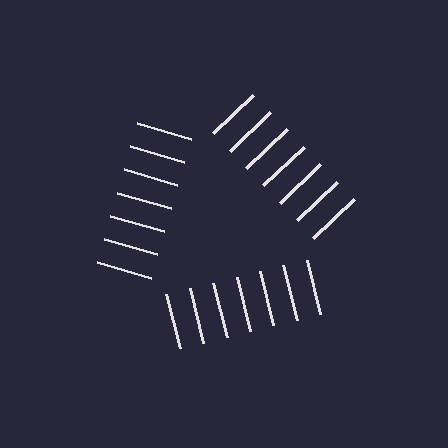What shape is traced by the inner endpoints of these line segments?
An illusory triangle — the line segments terminate on its edges but no continuous stroke is drawn.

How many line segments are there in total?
21 — 7 along each of the 3 edges.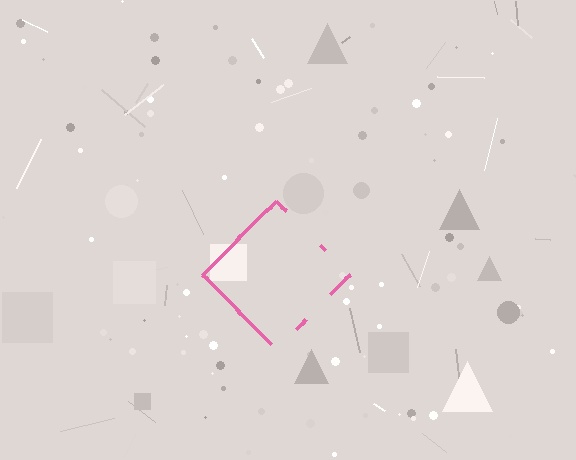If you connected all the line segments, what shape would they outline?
They would outline a diamond.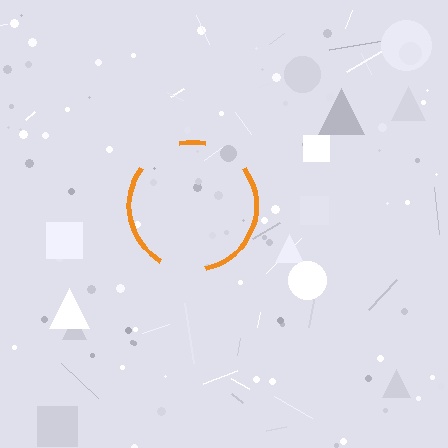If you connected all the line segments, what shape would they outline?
They would outline a circle.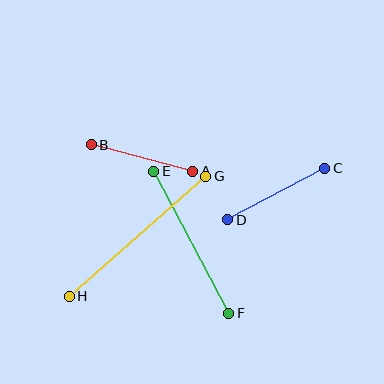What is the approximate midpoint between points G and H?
The midpoint is at approximately (137, 236) pixels.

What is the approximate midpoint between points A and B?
The midpoint is at approximately (142, 158) pixels.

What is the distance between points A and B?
The distance is approximately 105 pixels.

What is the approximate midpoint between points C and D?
The midpoint is at approximately (276, 194) pixels.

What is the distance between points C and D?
The distance is approximately 110 pixels.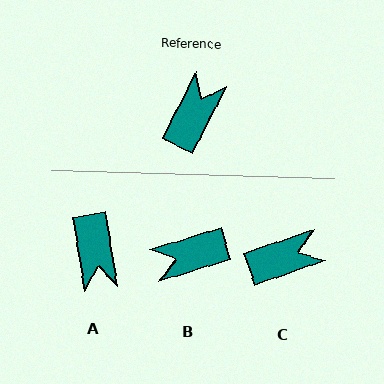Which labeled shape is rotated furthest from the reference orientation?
A, about 144 degrees away.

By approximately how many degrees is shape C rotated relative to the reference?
Approximately 44 degrees clockwise.